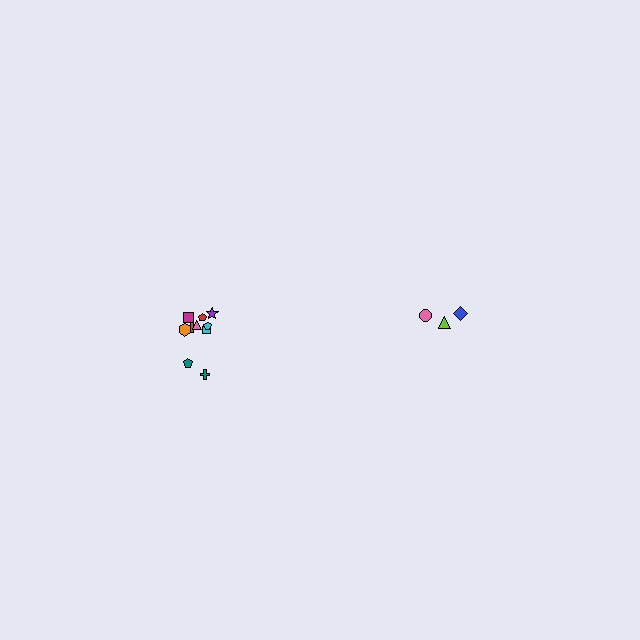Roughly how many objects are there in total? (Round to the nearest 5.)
Roughly 15 objects in total.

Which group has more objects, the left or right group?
The left group.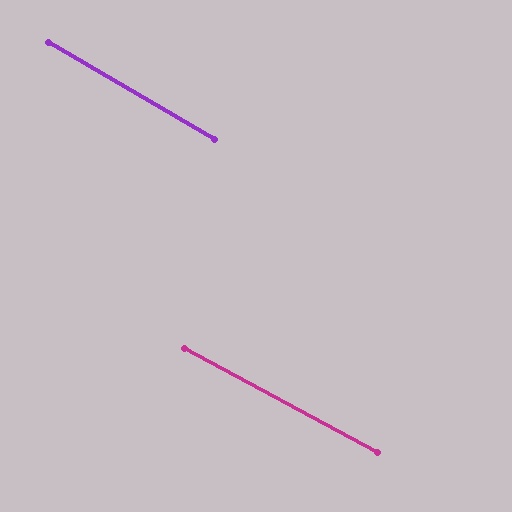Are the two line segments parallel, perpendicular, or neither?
Parallel — their directions differ by only 1.8°.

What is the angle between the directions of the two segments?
Approximately 2 degrees.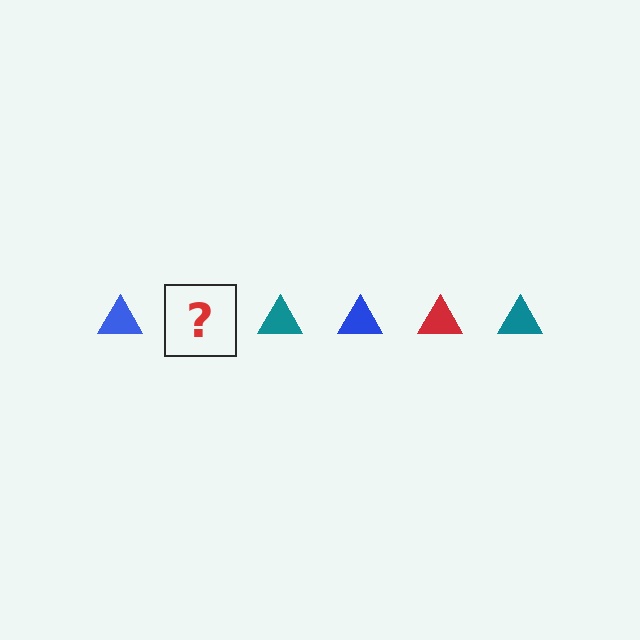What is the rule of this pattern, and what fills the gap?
The rule is that the pattern cycles through blue, red, teal triangles. The gap should be filled with a red triangle.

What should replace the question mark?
The question mark should be replaced with a red triangle.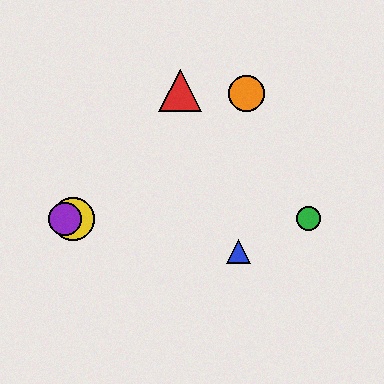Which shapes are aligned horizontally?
The green circle, the yellow circle, the purple circle are aligned horizontally.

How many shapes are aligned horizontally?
3 shapes (the green circle, the yellow circle, the purple circle) are aligned horizontally.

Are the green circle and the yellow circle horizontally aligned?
Yes, both are at y≈219.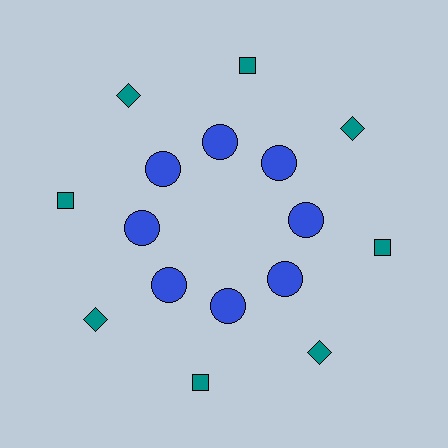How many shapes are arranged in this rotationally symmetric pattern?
There are 16 shapes, arranged in 8 groups of 2.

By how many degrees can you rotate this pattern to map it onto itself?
The pattern maps onto itself every 45 degrees of rotation.